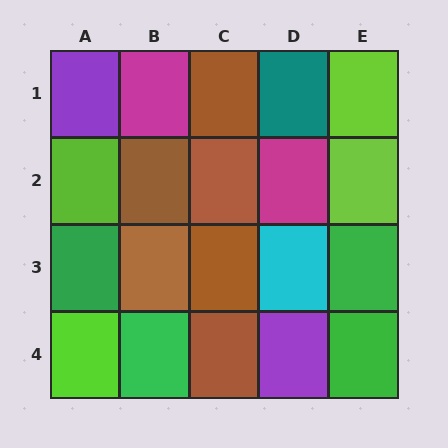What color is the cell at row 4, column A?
Lime.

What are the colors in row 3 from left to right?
Green, brown, brown, cyan, green.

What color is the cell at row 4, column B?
Green.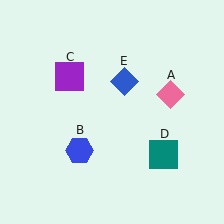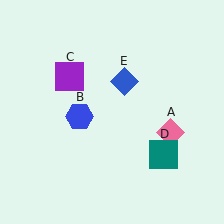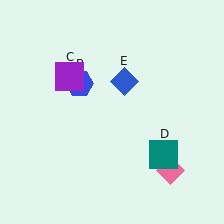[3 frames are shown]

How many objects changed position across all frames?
2 objects changed position: pink diamond (object A), blue hexagon (object B).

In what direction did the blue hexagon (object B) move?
The blue hexagon (object B) moved up.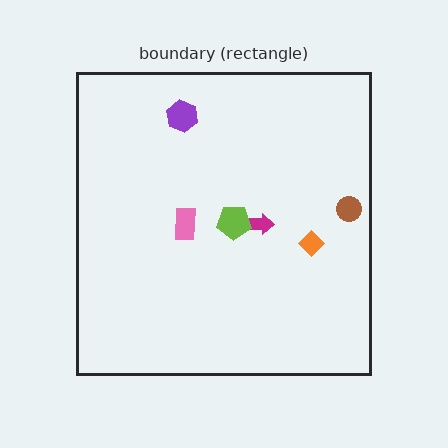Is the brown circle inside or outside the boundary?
Inside.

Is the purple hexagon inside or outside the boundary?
Inside.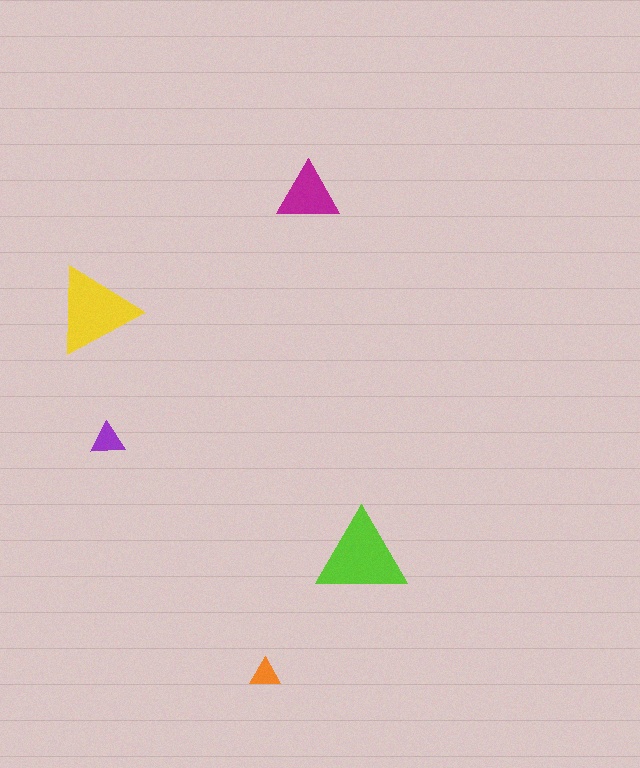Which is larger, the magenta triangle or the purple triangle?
The magenta one.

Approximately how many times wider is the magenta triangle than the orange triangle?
About 2 times wider.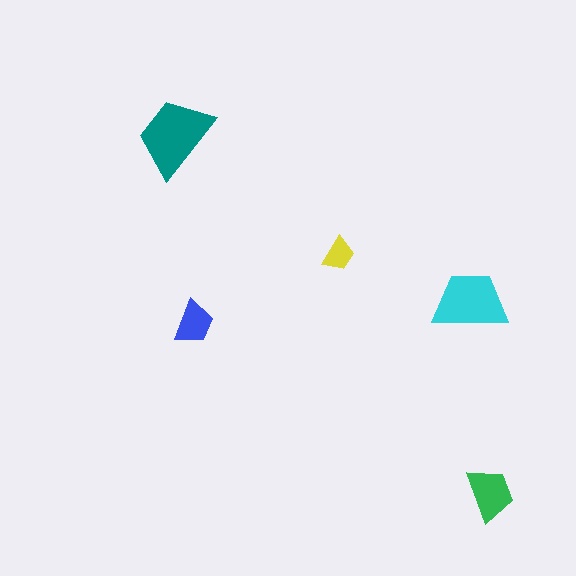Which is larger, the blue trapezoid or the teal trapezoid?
The teal one.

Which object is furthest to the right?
The green trapezoid is rightmost.